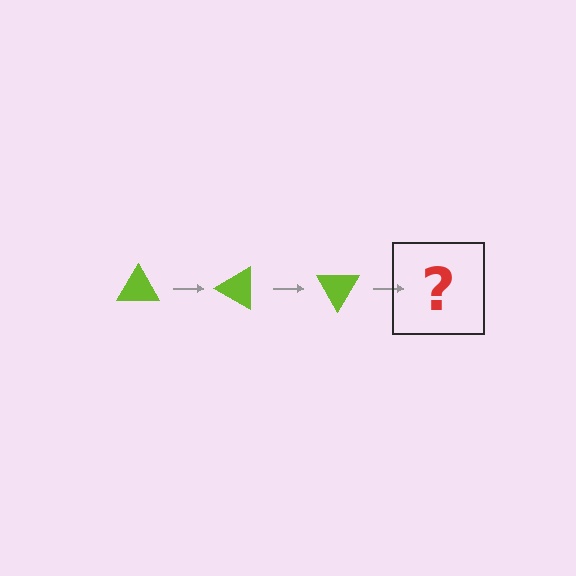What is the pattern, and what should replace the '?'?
The pattern is that the triangle rotates 30 degrees each step. The '?' should be a lime triangle rotated 90 degrees.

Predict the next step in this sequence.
The next step is a lime triangle rotated 90 degrees.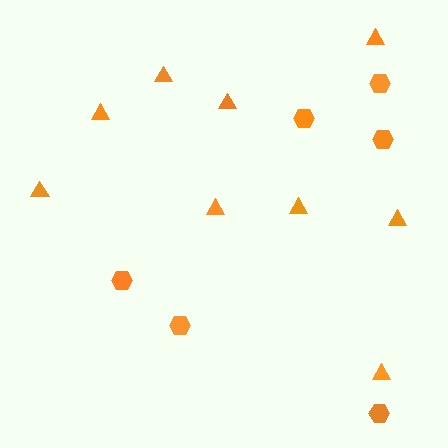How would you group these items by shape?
There are 2 groups: one group of hexagons (6) and one group of triangles (9).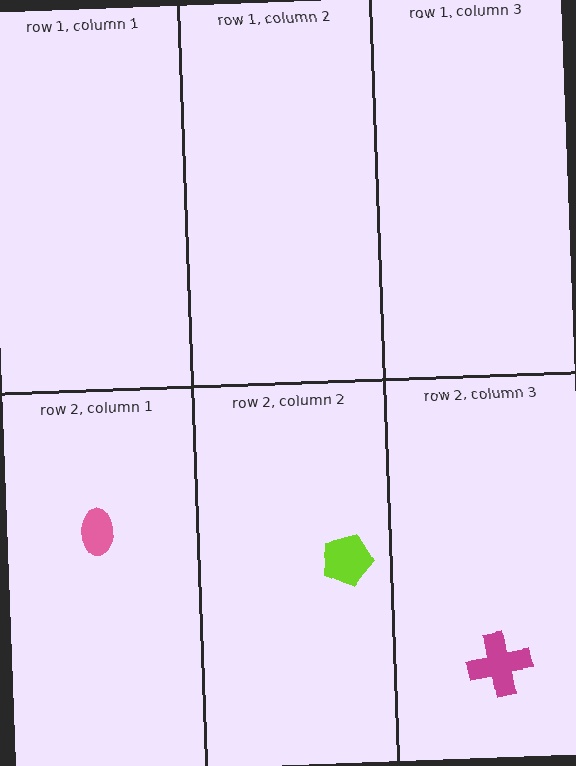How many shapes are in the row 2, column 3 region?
1.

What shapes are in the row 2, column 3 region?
The magenta cross.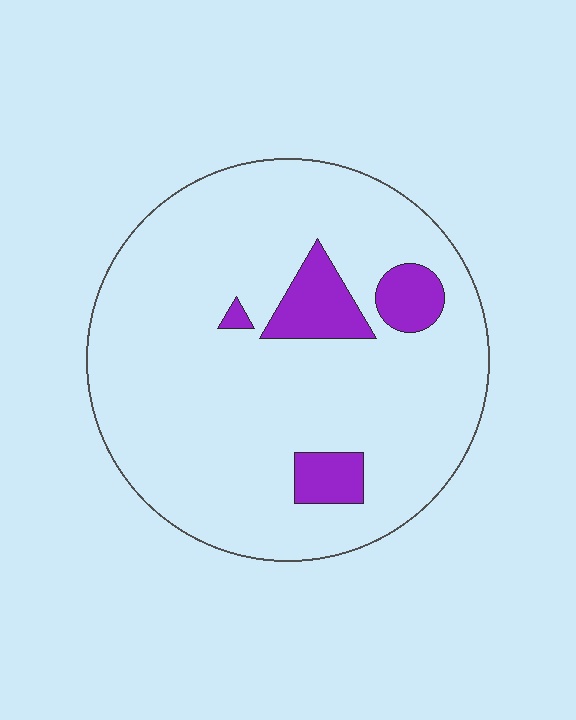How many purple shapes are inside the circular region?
4.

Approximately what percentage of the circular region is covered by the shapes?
Approximately 10%.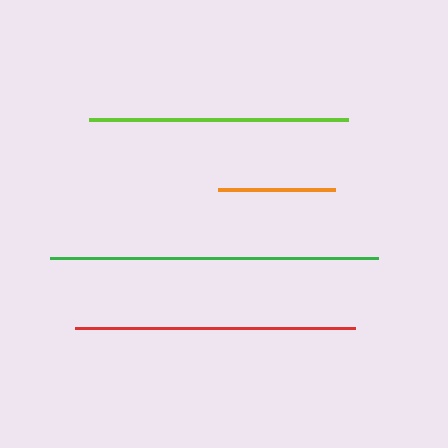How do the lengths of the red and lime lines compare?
The red and lime lines are approximately the same length.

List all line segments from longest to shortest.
From longest to shortest: green, red, lime, orange.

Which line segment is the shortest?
The orange line is the shortest at approximately 117 pixels.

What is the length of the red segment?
The red segment is approximately 280 pixels long.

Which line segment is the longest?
The green line is the longest at approximately 328 pixels.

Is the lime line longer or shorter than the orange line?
The lime line is longer than the orange line.